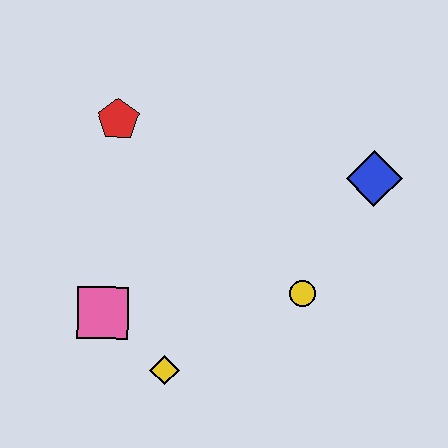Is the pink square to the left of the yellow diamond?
Yes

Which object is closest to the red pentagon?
The pink square is closest to the red pentagon.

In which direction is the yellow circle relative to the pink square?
The yellow circle is to the right of the pink square.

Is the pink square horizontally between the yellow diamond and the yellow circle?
No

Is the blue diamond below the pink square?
No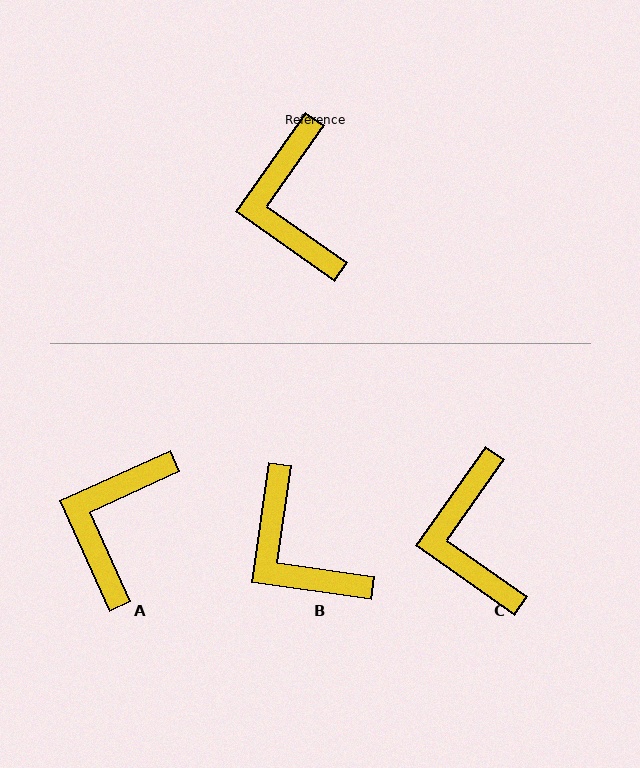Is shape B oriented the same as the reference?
No, it is off by about 27 degrees.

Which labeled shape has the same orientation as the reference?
C.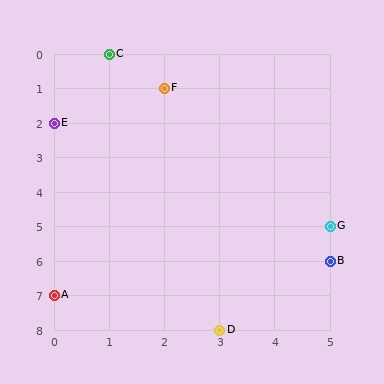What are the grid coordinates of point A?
Point A is at grid coordinates (0, 7).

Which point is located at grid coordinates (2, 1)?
Point F is at (2, 1).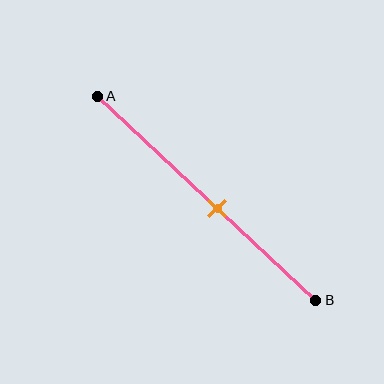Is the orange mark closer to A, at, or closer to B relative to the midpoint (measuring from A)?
The orange mark is closer to point B than the midpoint of segment AB.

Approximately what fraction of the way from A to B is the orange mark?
The orange mark is approximately 55% of the way from A to B.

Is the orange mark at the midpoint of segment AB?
No, the mark is at about 55% from A, not at the 50% midpoint.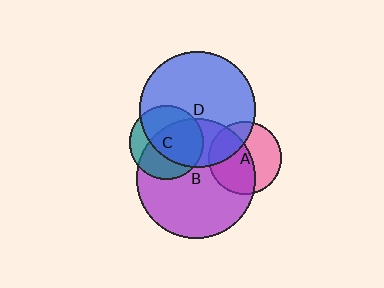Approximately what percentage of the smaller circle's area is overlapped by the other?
Approximately 30%.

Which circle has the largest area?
Circle B (purple).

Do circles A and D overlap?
Yes.